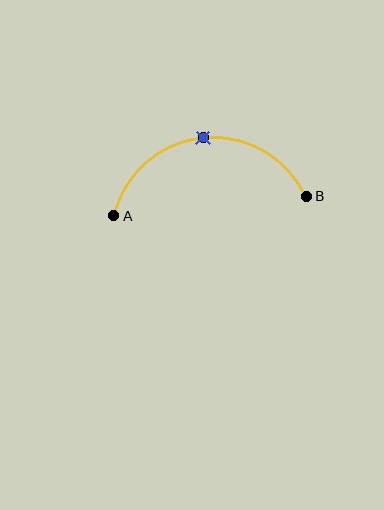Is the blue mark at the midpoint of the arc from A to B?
Yes. The blue mark lies on the arc at equal arc-length from both A and B — it is the arc midpoint.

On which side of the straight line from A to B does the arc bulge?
The arc bulges above the straight line connecting A and B.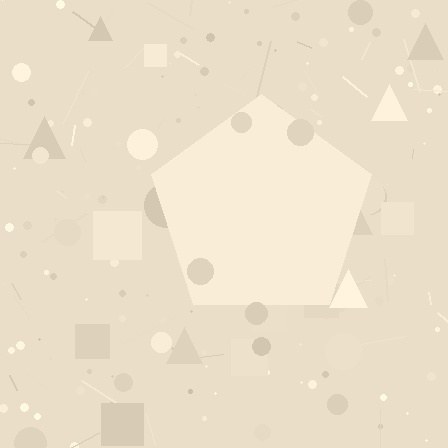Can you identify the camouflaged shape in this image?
The camouflaged shape is a pentagon.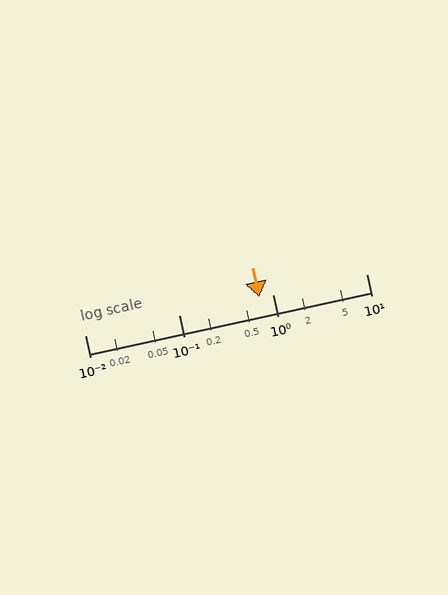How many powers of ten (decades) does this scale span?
The scale spans 3 decades, from 0.01 to 10.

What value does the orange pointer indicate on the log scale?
The pointer indicates approximately 0.72.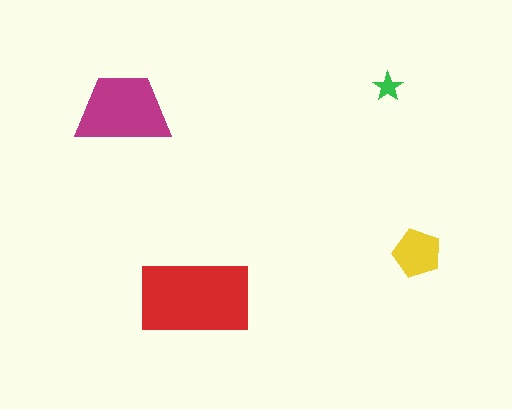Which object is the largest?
The red rectangle.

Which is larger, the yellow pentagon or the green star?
The yellow pentagon.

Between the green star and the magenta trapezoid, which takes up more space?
The magenta trapezoid.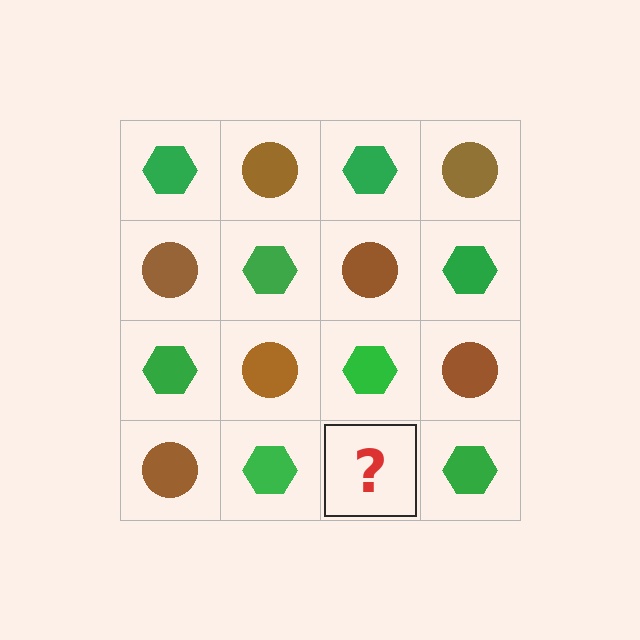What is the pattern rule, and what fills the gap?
The rule is that it alternates green hexagon and brown circle in a checkerboard pattern. The gap should be filled with a brown circle.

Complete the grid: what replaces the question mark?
The question mark should be replaced with a brown circle.